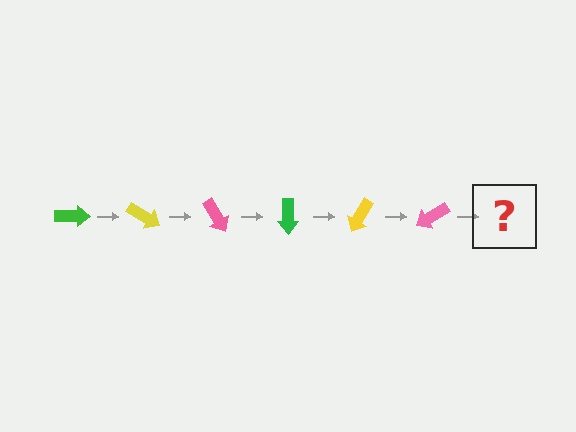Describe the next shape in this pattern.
It should be a green arrow, rotated 180 degrees from the start.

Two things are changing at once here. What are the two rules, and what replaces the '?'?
The two rules are that it rotates 30 degrees each step and the color cycles through green, yellow, and pink. The '?' should be a green arrow, rotated 180 degrees from the start.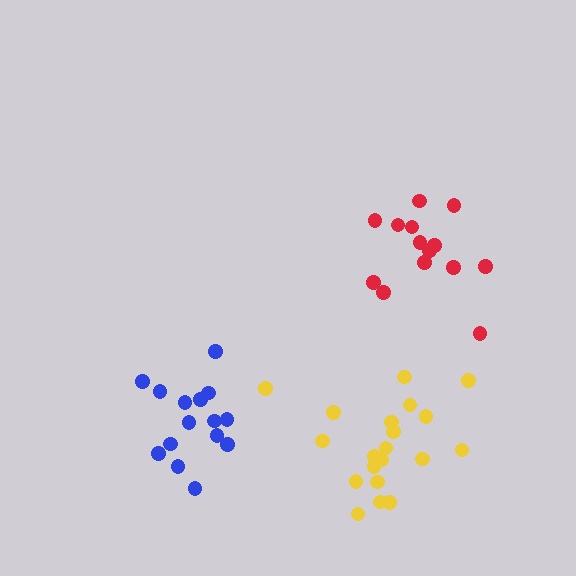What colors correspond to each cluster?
The clusters are colored: red, yellow, blue.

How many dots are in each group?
Group 1: 14 dots, Group 2: 20 dots, Group 3: 15 dots (49 total).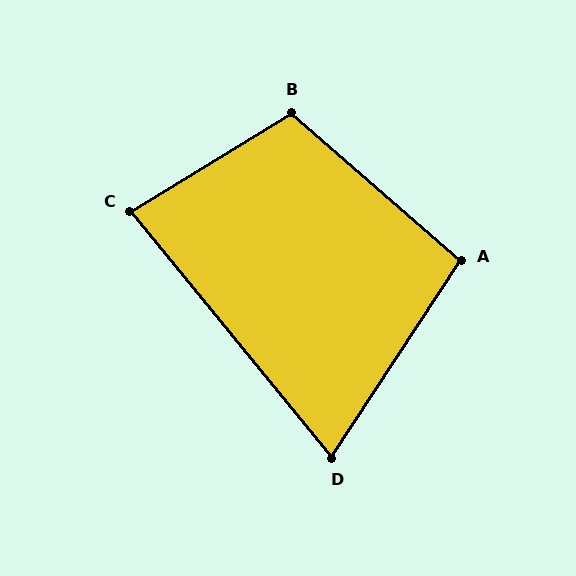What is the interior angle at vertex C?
Approximately 82 degrees (acute).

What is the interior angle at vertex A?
Approximately 98 degrees (obtuse).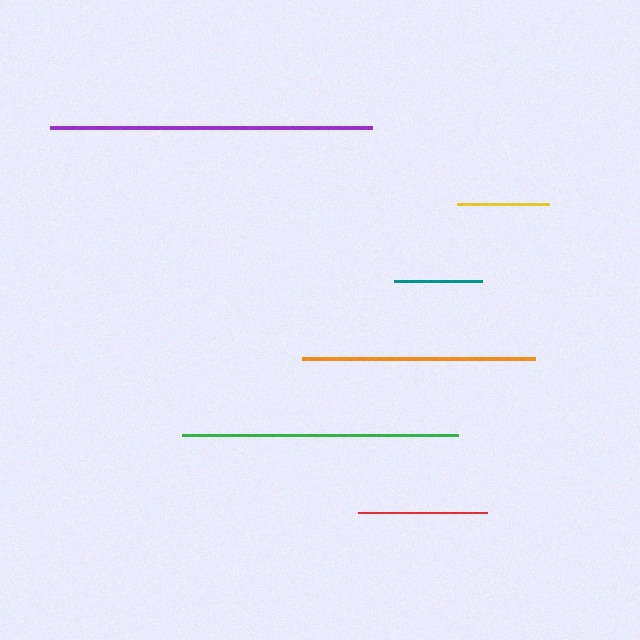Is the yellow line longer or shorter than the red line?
The red line is longer than the yellow line.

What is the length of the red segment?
The red segment is approximately 129 pixels long.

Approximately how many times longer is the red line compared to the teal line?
The red line is approximately 1.5 times the length of the teal line.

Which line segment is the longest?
The purple line is the longest at approximately 322 pixels.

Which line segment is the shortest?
The teal line is the shortest at approximately 88 pixels.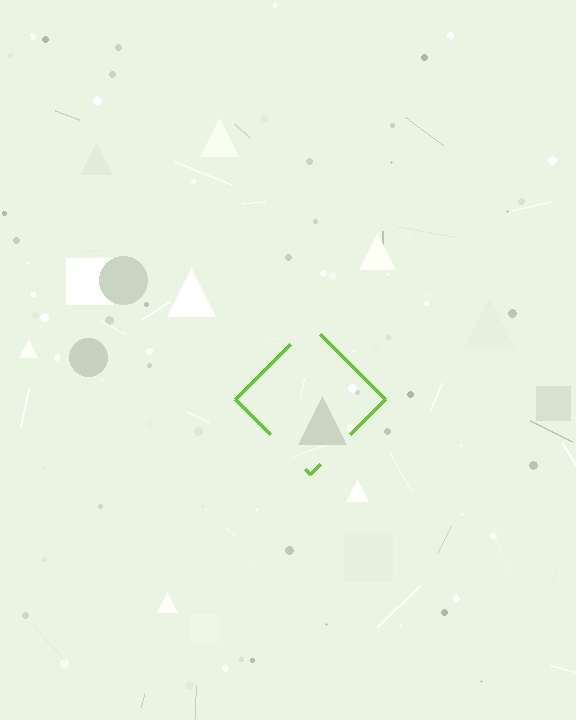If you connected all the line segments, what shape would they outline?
They would outline a diamond.